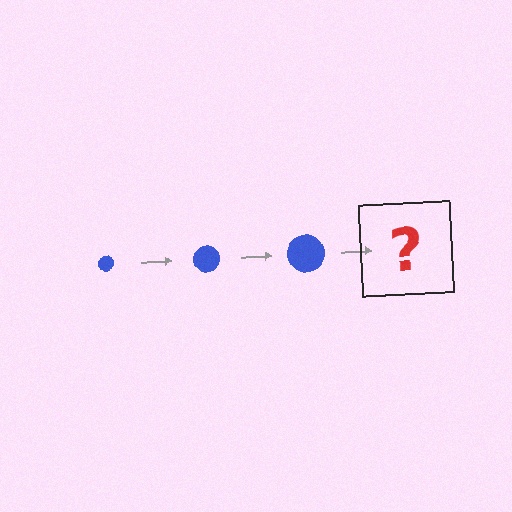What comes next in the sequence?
The next element should be a blue circle, larger than the previous one.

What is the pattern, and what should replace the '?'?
The pattern is that the circle gets progressively larger each step. The '?' should be a blue circle, larger than the previous one.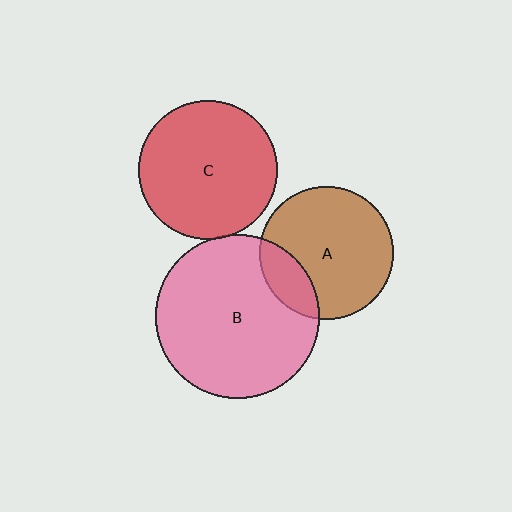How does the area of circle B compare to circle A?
Approximately 1.5 times.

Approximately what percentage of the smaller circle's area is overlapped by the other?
Approximately 20%.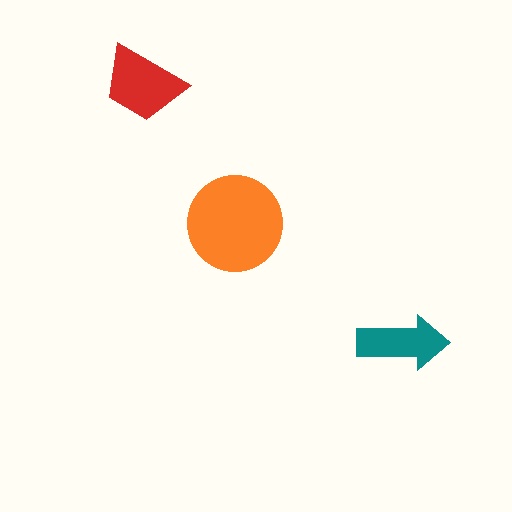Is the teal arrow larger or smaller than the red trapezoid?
Smaller.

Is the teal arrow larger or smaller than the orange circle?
Smaller.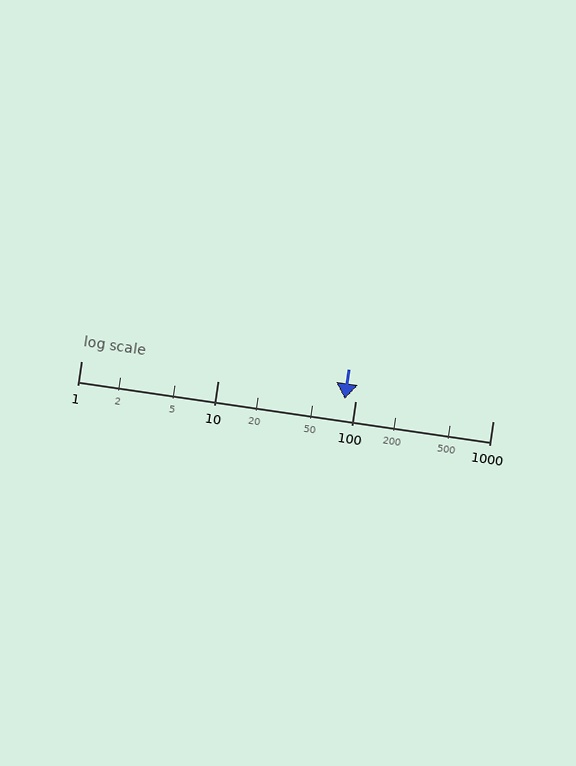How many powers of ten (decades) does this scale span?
The scale spans 3 decades, from 1 to 1000.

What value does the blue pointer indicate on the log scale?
The pointer indicates approximately 84.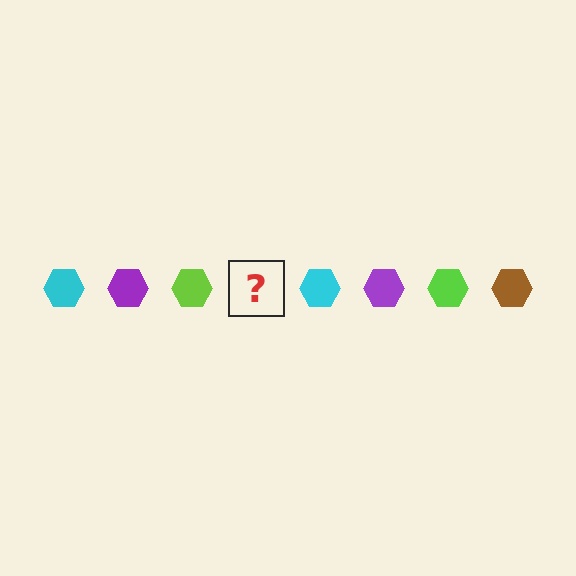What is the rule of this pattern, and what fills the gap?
The rule is that the pattern cycles through cyan, purple, lime, brown hexagons. The gap should be filled with a brown hexagon.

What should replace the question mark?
The question mark should be replaced with a brown hexagon.